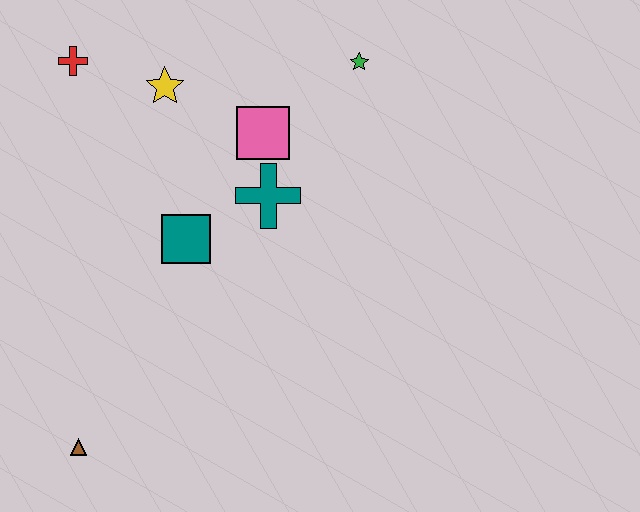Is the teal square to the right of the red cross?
Yes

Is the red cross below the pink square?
No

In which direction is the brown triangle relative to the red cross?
The brown triangle is below the red cross.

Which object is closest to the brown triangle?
The teal square is closest to the brown triangle.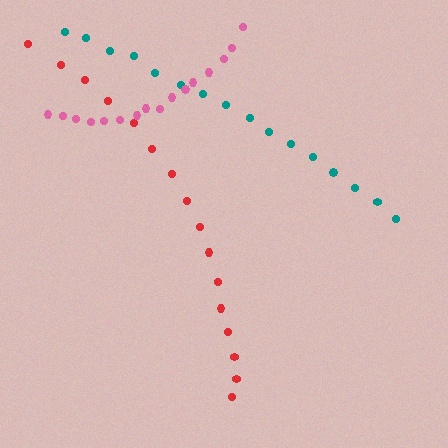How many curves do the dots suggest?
There are 3 distinct paths.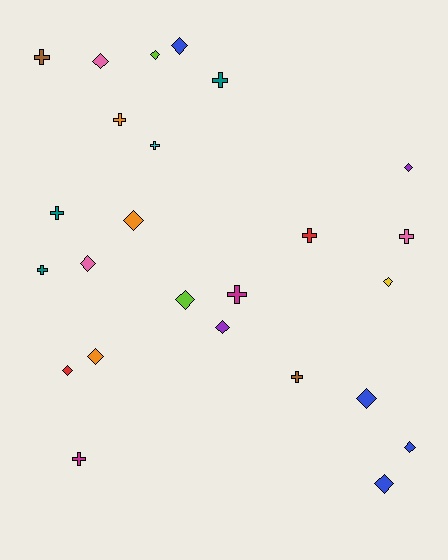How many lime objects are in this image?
There are 2 lime objects.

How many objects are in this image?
There are 25 objects.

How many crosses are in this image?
There are 11 crosses.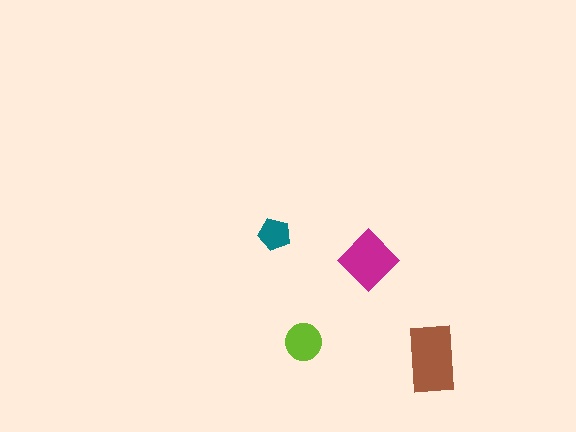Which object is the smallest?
The teal pentagon.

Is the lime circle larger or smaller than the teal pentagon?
Larger.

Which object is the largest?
The brown rectangle.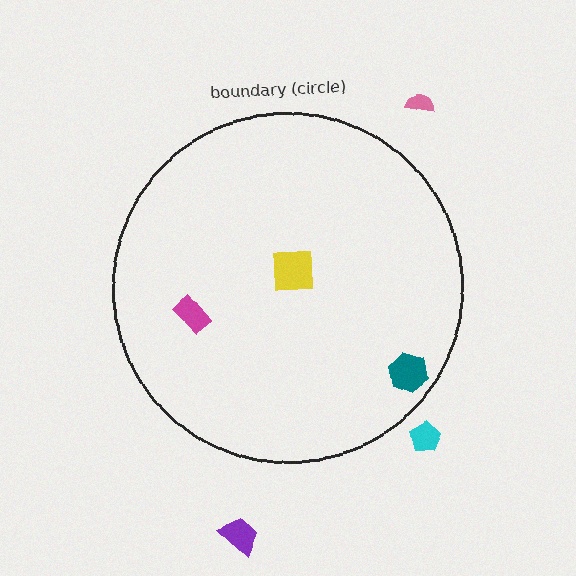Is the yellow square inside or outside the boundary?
Inside.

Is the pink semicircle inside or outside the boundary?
Outside.